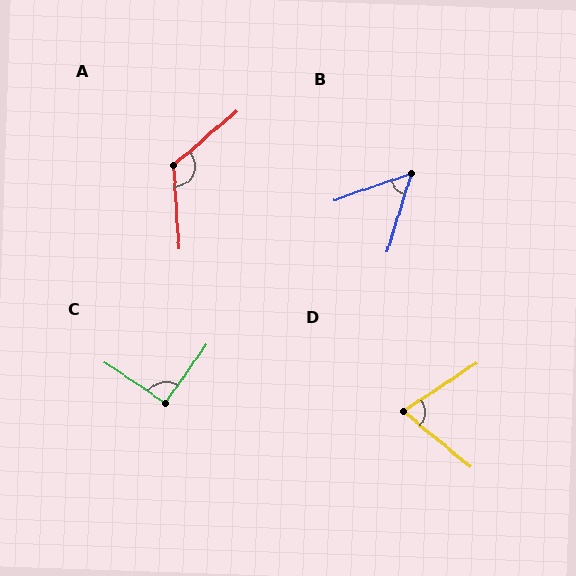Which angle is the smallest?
B, at approximately 54 degrees.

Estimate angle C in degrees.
Approximately 91 degrees.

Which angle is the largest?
A, at approximately 127 degrees.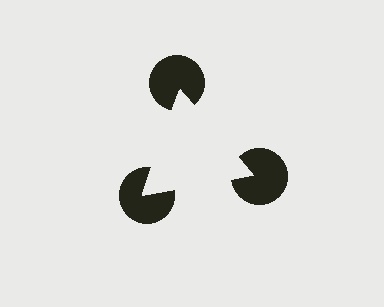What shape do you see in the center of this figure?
An illusory triangle — its edges are inferred from the aligned wedge cuts in the pac-man discs, not physically drawn.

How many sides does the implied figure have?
3 sides.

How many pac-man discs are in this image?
There are 3 — one at each vertex of the illusory triangle.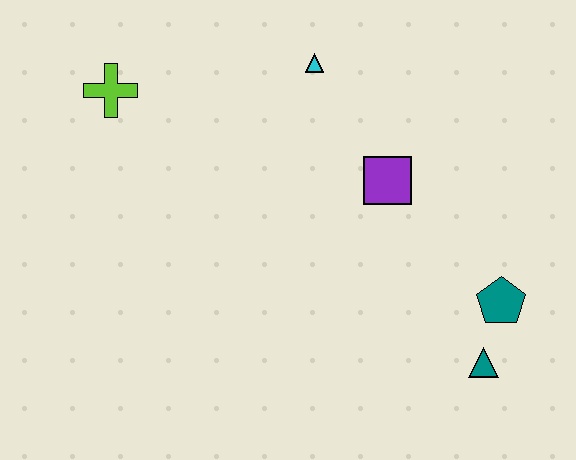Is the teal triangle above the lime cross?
No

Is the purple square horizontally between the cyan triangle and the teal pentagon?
Yes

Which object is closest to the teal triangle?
The teal pentagon is closest to the teal triangle.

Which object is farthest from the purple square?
The lime cross is farthest from the purple square.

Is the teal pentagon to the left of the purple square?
No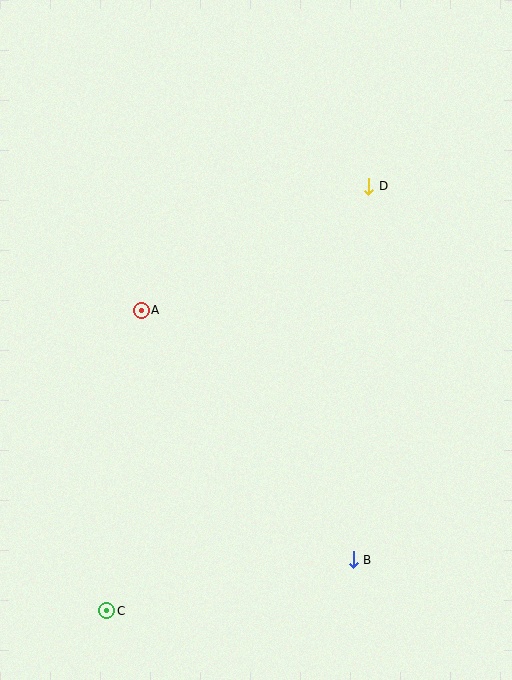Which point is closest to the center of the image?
Point A at (141, 310) is closest to the center.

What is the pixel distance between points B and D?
The distance between B and D is 374 pixels.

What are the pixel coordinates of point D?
Point D is at (369, 186).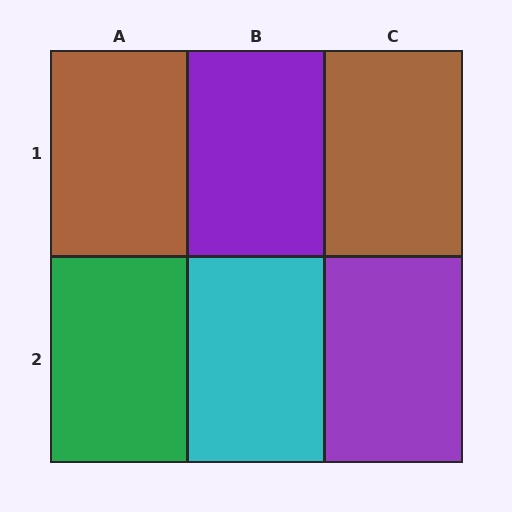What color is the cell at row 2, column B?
Cyan.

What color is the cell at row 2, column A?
Green.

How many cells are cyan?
1 cell is cyan.